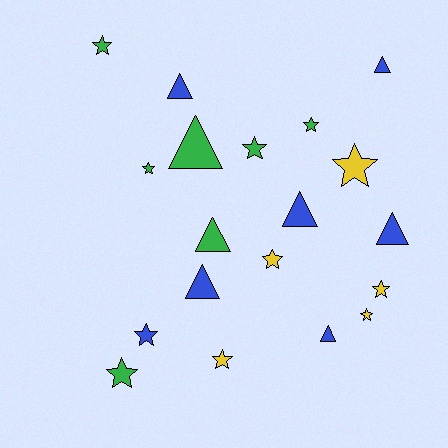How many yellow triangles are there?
There are no yellow triangles.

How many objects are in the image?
There are 19 objects.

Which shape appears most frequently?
Star, with 11 objects.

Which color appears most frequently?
Green, with 7 objects.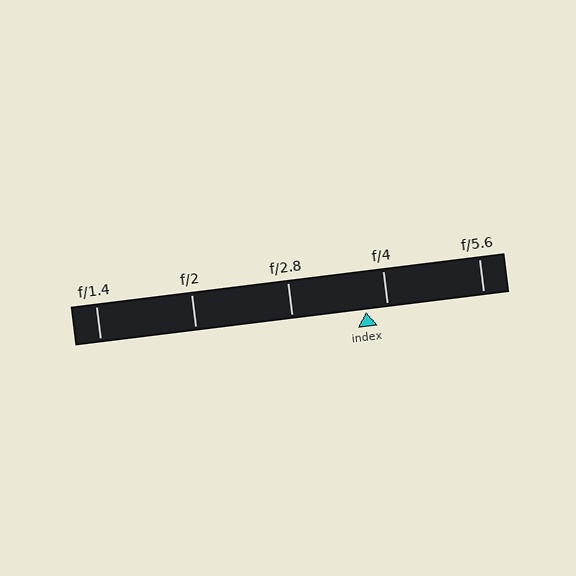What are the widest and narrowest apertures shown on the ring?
The widest aperture shown is f/1.4 and the narrowest is f/5.6.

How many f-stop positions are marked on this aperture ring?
There are 5 f-stop positions marked.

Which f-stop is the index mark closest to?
The index mark is closest to f/4.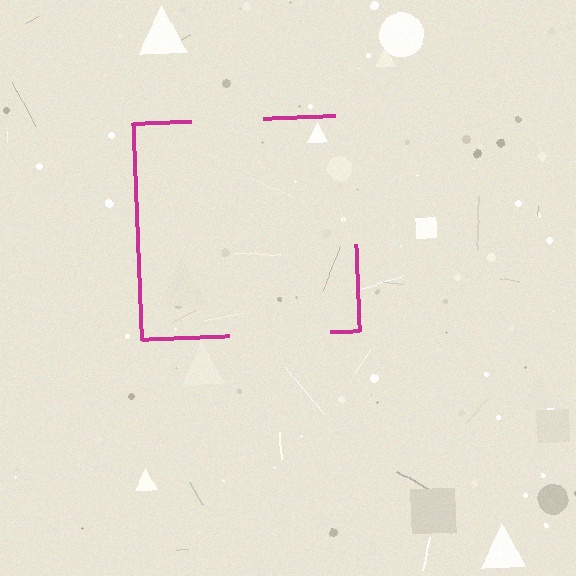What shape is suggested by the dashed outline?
The dashed outline suggests a square.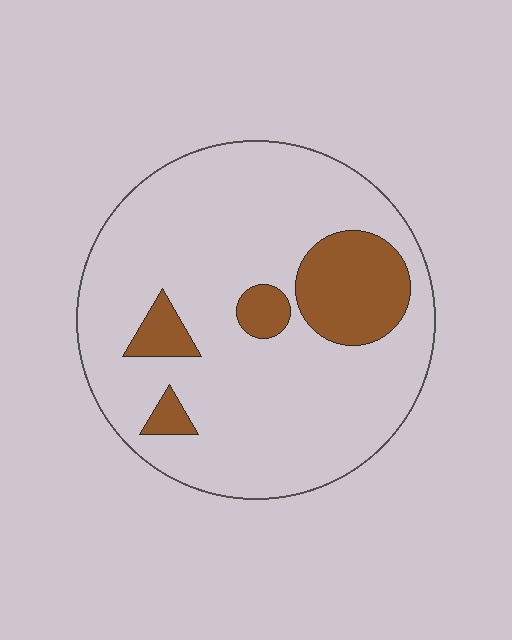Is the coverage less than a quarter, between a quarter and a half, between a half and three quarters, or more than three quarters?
Less than a quarter.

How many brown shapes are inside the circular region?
4.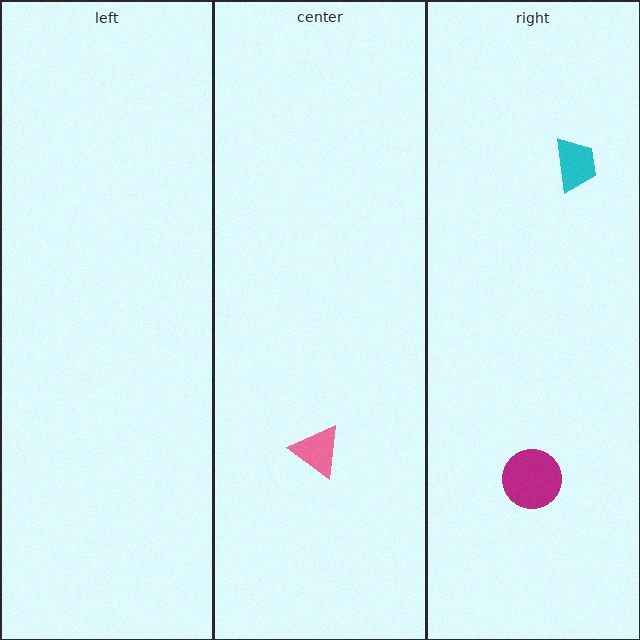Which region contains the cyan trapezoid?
The right region.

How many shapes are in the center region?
1.